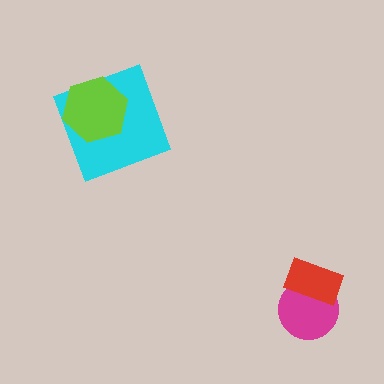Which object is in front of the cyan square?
The lime hexagon is in front of the cyan square.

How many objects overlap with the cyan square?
1 object overlaps with the cyan square.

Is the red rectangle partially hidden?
No, no other shape covers it.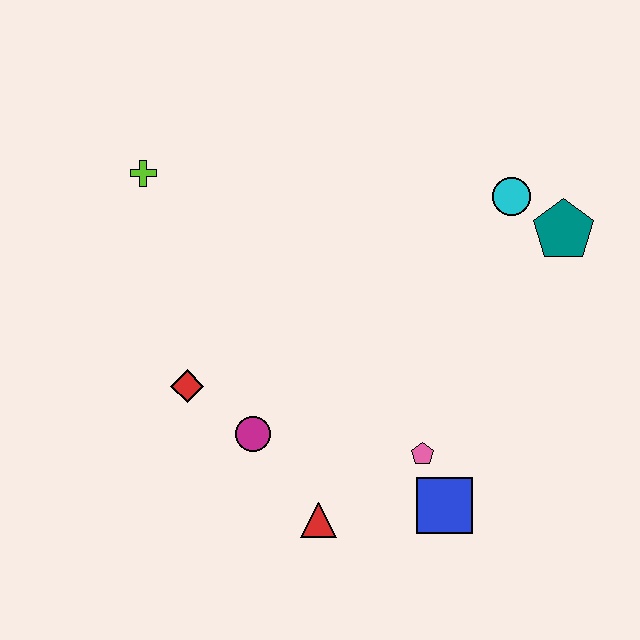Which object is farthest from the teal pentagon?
The lime cross is farthest from the teal pentagon.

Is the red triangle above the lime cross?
No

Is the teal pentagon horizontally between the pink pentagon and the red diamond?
No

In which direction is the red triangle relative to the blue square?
The red triangle is to the left of the blue square.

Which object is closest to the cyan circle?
The teal pentagon is closest to the cyan circle.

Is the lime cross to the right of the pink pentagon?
No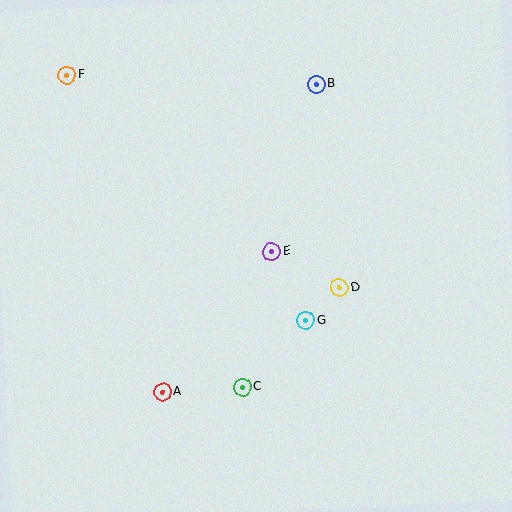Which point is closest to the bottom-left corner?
Point A is closest to the bottom-left corner.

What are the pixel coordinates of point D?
Point D is at (340, 288).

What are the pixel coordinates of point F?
Point F is at (67, 75).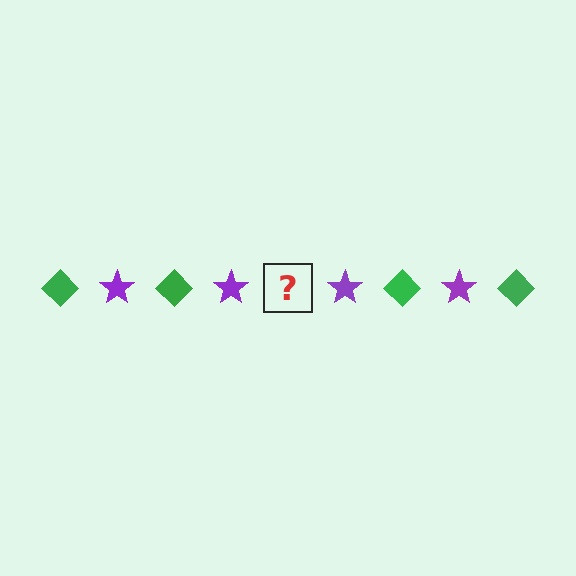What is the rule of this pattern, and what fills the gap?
The rule is that the pattern alternates between green diamond and purple star. The gap should be filled with a green diamond.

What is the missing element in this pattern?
The missing element is a green diamond.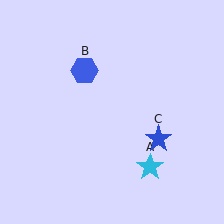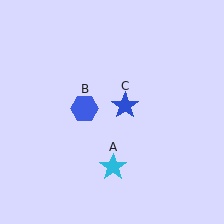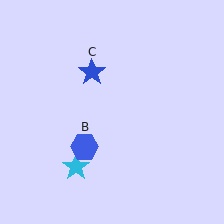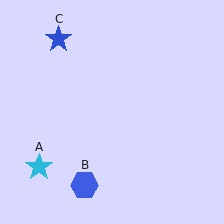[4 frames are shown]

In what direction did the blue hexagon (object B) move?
The blue hexagon (object B) moved down.